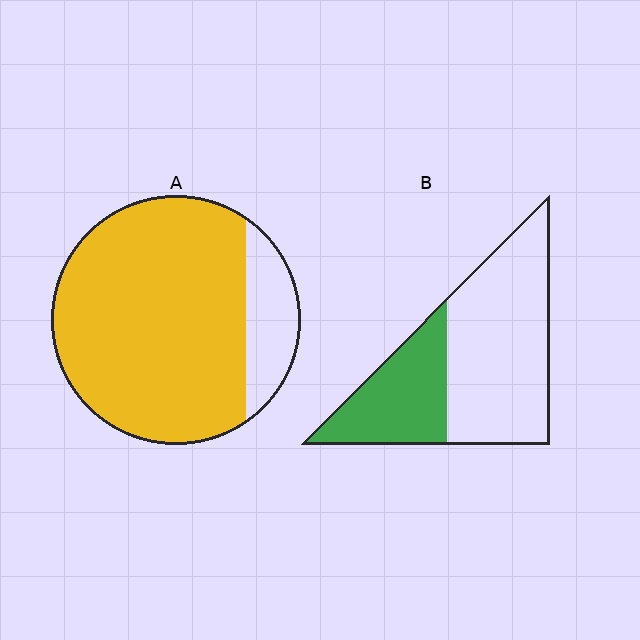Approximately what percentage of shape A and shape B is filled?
A is approximately 85% and B is approximately 35%.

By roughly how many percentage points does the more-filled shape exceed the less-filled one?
By roughly 50 percentage points (A over B).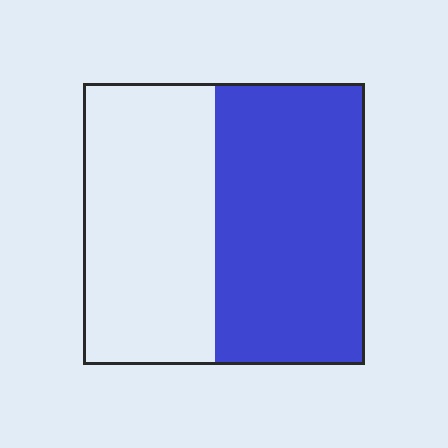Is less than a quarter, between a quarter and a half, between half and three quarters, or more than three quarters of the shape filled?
Between half and three quarters.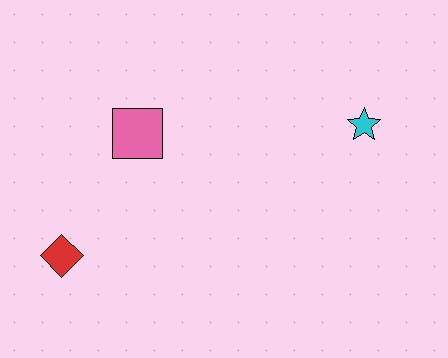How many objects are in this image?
There are 3 objects.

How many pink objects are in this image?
There is 1 pink object.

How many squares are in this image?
There is 1 square.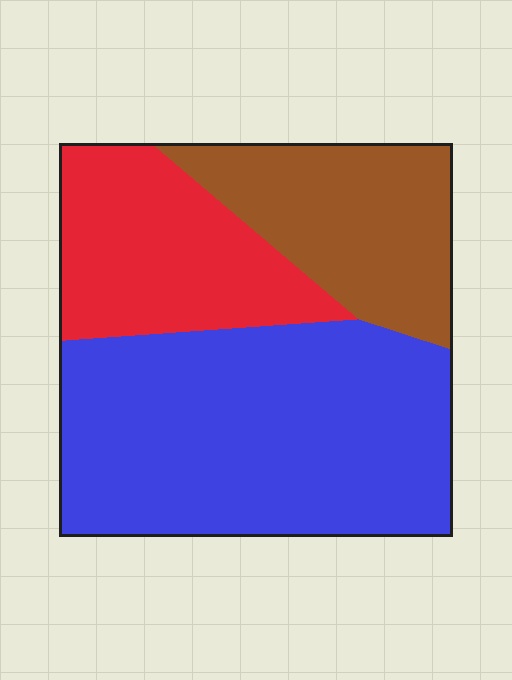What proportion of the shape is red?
Red covers 24% of the shape.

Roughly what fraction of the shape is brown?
Brown covers roughly 25% of the shape.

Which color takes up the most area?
Blue, at roughly 50%.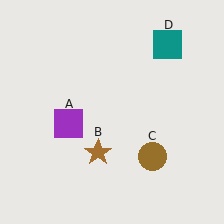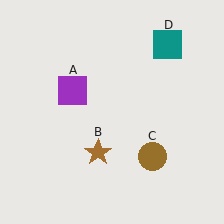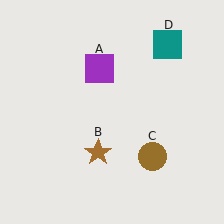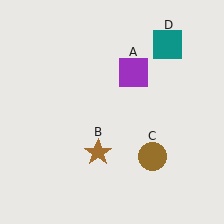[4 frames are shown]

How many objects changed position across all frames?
1 object changed position: purple square (object A).